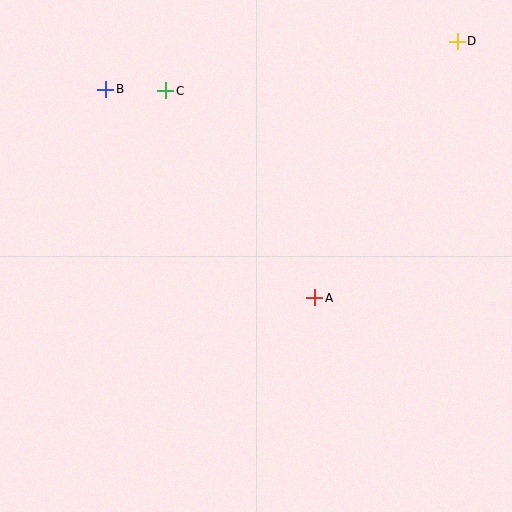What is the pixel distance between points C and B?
The distance between C and B is 60 pixels.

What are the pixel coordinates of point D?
Point D is at (457, 41).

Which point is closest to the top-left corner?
Point B is closest to the top-left corner.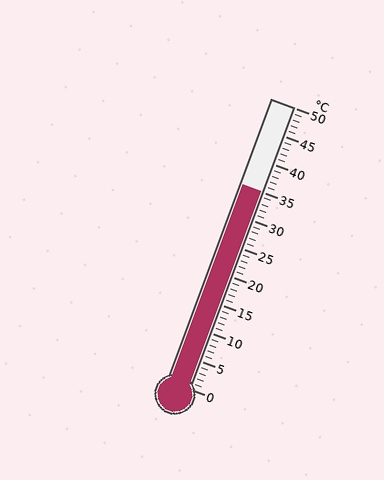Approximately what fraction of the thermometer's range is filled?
The thermometer is filled to approximately 70% of its range.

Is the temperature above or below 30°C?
The temperature is above 30°C.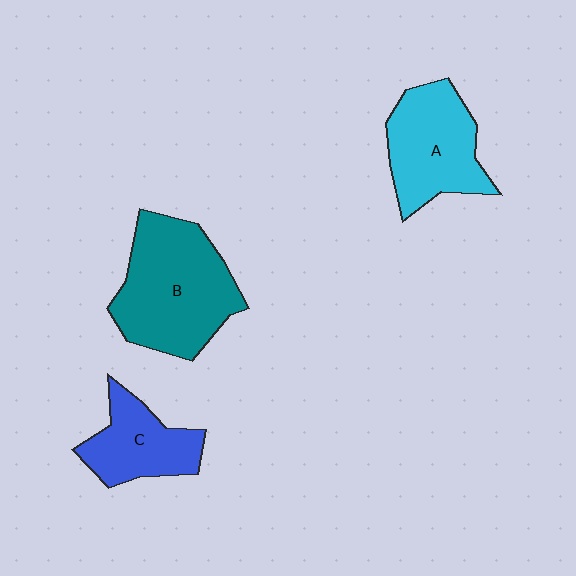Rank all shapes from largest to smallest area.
From largest to smallest: B (teal), A (cyan), C (blue).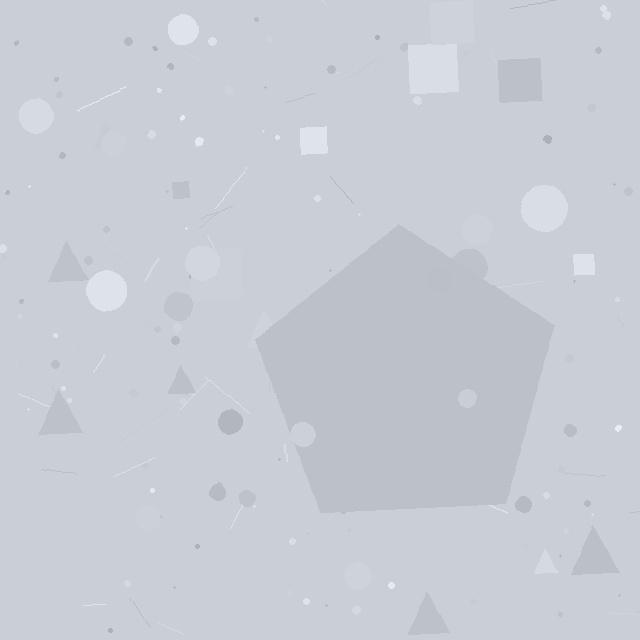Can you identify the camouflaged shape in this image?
The camouflaged shape is a pentagon.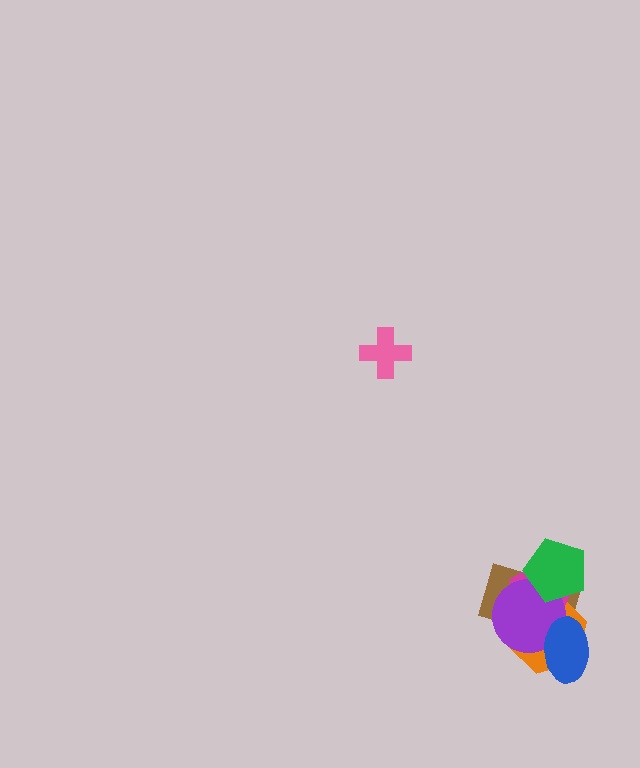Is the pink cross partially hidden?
No, no other shape covers it.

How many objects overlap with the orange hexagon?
5 objects overlap with the orange hexagon.